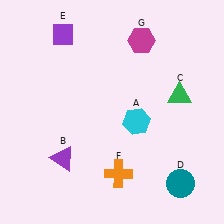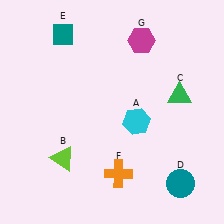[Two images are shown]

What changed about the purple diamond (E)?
In Image 1, E is purple. In Image 2, it changed to teal.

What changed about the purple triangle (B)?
In Image 1, B is purple. In Image 2, it changed to lime.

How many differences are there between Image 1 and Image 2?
There are 2 differences between the two images.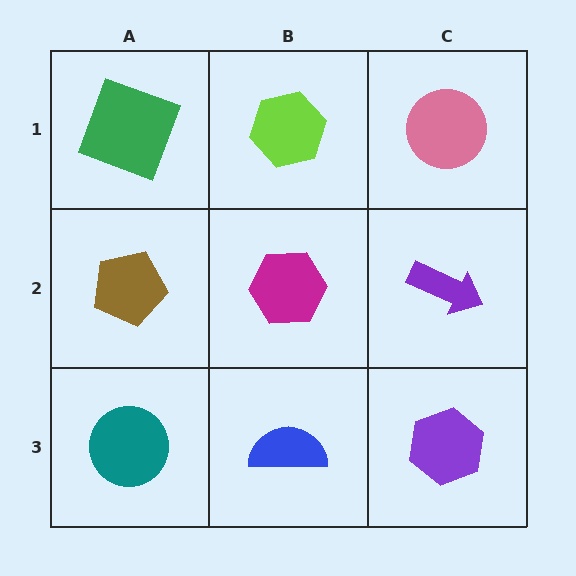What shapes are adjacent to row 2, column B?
A lime hexagon (row 1, column B), a blue semicircle (row 3, column B), a brown pentagon (row 2, column A), a purple arrow (row 2, column C).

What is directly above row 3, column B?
A magenta hexagon.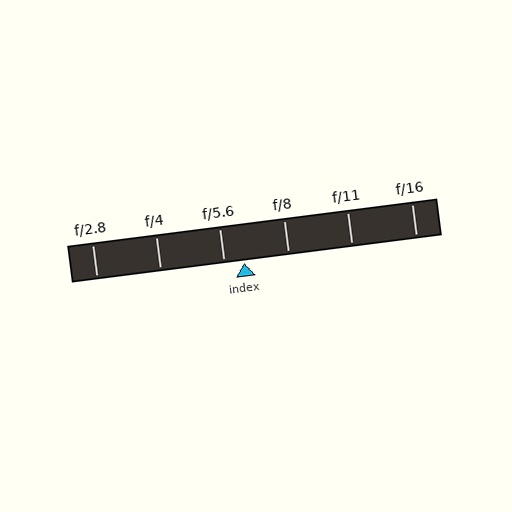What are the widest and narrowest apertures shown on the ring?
The widest aperture shown is f/2.8 and the narrowest is f/16.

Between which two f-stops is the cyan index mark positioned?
The index mark is between f/5.6 and f/8.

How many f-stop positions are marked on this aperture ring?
There are 6 f-stop positions marked.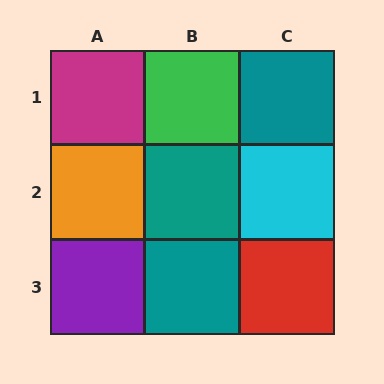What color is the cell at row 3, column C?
Red.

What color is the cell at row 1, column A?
Magenta.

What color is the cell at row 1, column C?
Teal.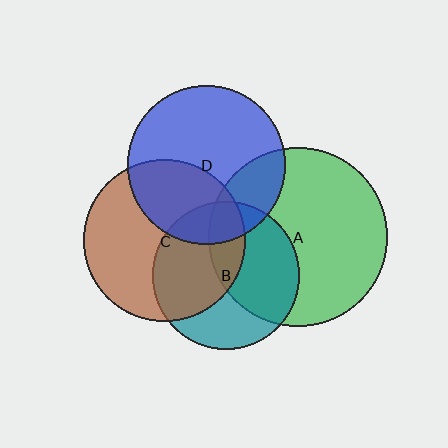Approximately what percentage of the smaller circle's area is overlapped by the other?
Approximately 20%.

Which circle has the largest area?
Circle A (green).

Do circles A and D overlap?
Yes.